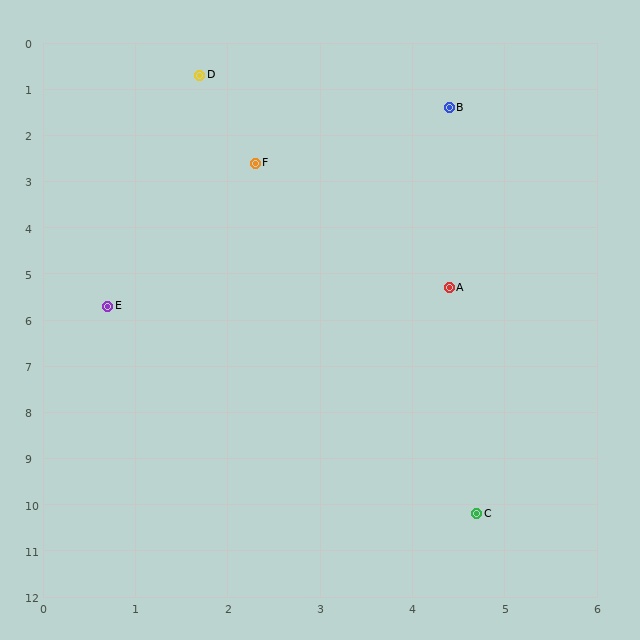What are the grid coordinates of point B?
Point B is at approximately (4.4, 1.4).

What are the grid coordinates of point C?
Point C is at approximately (4.7, 10.2).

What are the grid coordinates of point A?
Point A is at approximately (4.4, 5.3).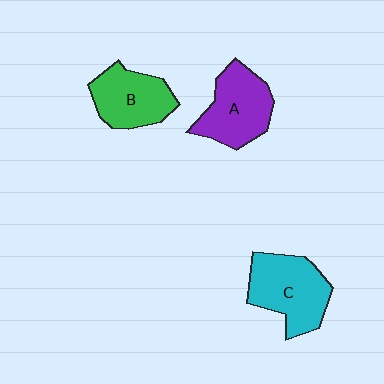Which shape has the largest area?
Shape C (cyan).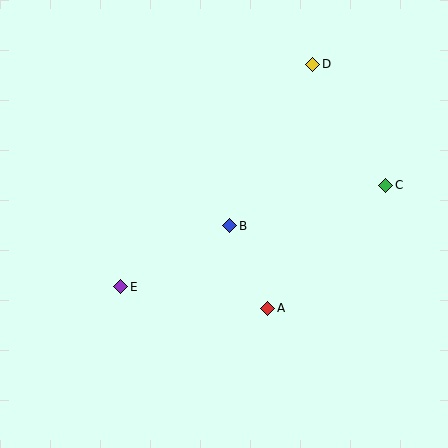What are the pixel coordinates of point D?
Point D is at (313, 64).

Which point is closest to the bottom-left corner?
Point E is closest to the bottom-left corner.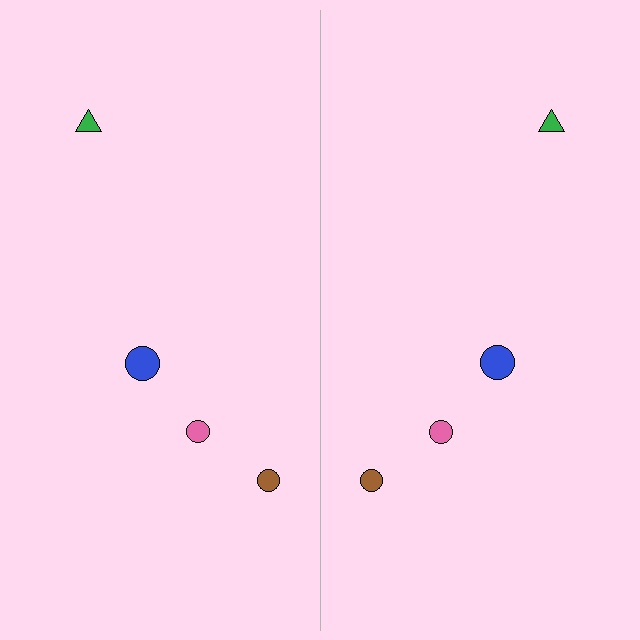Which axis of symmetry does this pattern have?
The pattern has a vertical axis of symmetry running through the center of the image.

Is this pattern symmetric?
Yes, this pattern has bilateral (reflection) symmetry.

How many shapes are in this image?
There are 8 shapes in this image.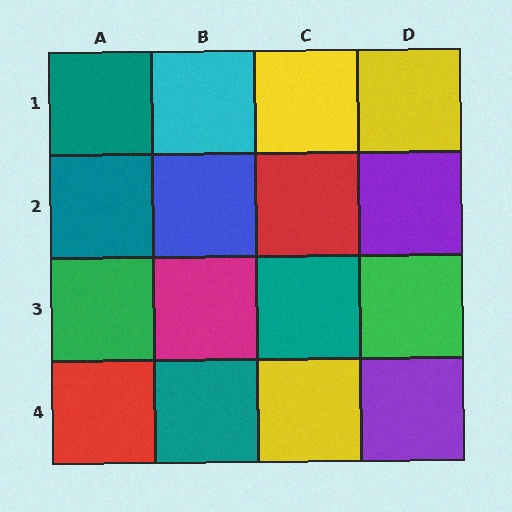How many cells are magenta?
1 cell is magenta.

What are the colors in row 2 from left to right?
Teal, blue, red, purple.